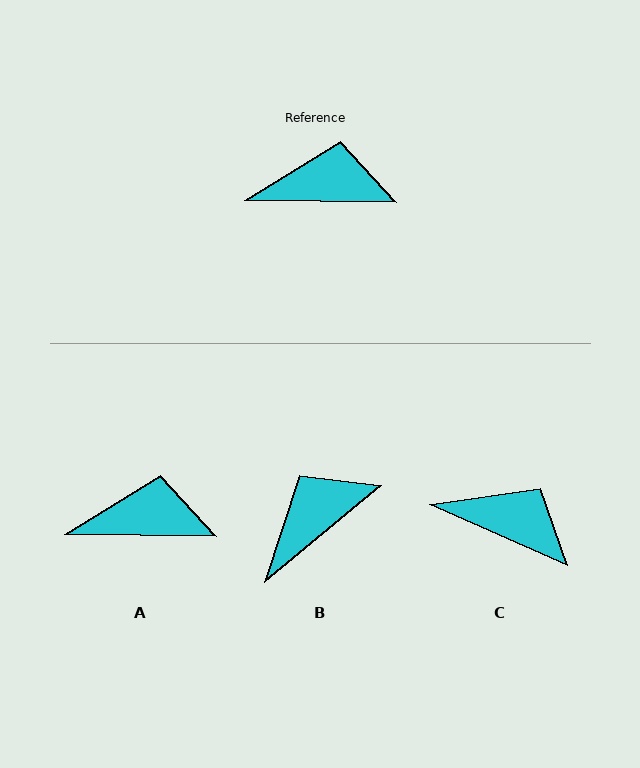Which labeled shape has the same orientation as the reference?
A.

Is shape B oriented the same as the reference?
No, it is off by about 40 degrees.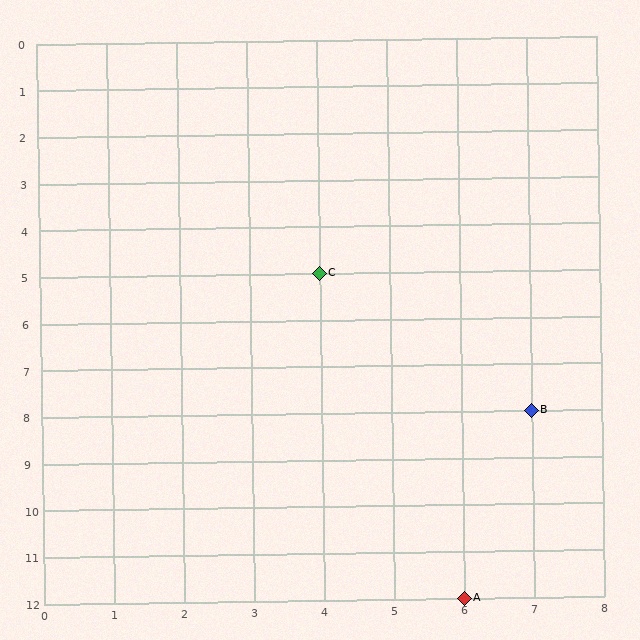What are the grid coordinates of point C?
Point C is at grid coordinates (4, 5).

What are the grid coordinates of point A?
Point A is at grid coordinates (6, 12).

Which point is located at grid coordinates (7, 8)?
Point B is at (7, 8).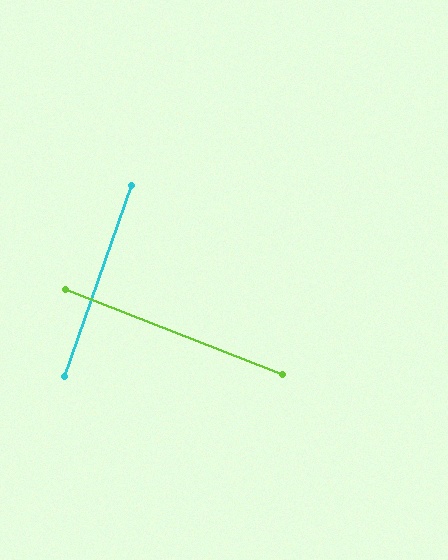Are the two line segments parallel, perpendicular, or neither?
Perpendicular — they meet at approximately 88°.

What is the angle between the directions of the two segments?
Approximately 88 degrees.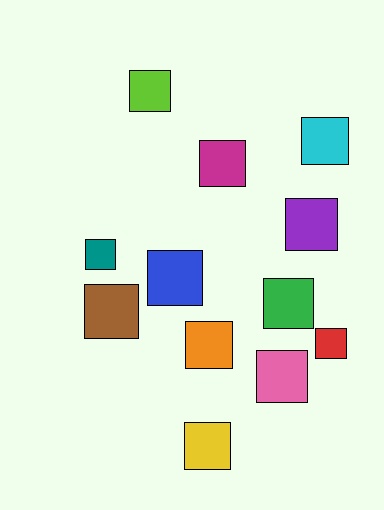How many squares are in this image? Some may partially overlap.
There are 12 squares.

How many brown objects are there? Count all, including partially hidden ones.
There is 1 brown object.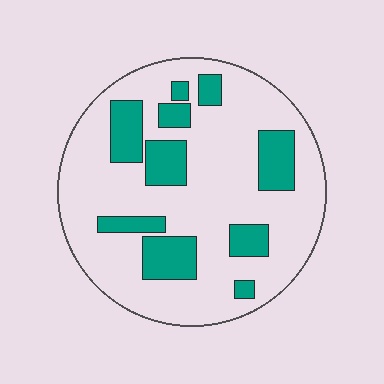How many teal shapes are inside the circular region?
10.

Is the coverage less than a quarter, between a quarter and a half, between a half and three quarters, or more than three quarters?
Less than a quarter.